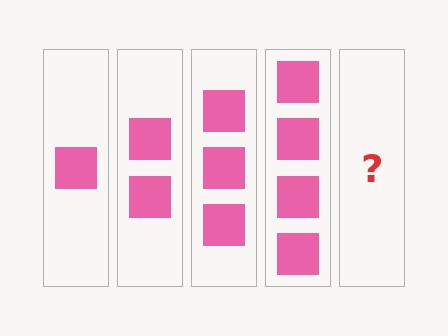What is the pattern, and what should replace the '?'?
The pattern is that each step adds one more square. The '?' should be 5 squares.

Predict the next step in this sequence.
The next step is 5 squares.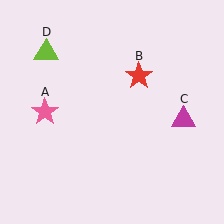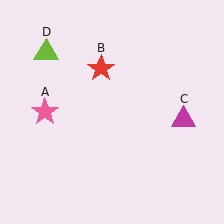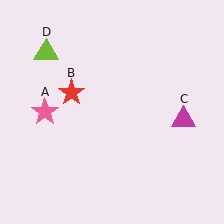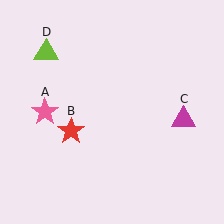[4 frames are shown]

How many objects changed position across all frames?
1 object changed position: red star (object B).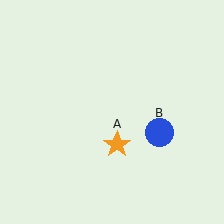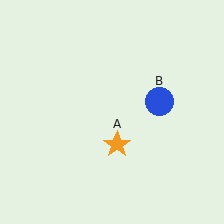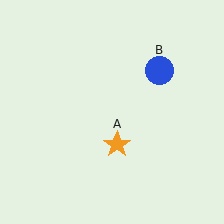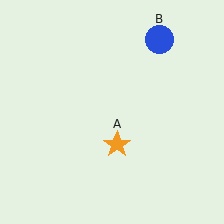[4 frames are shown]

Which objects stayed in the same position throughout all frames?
Orange star (object A) remained stationary.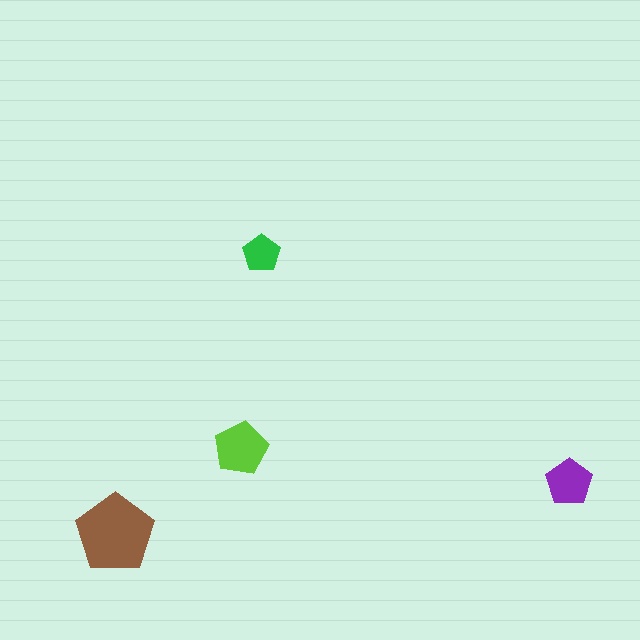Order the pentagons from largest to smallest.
the brown one, the lime one, the purple one, the green one.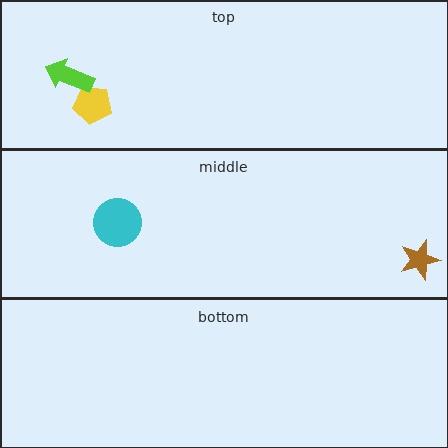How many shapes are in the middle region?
2.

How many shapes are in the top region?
2.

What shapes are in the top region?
The yellow pentagon, the lime arrow.